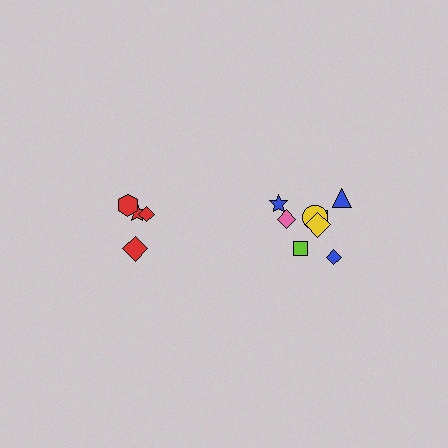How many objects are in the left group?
There are 4 objects.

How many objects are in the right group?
There are 8 objects.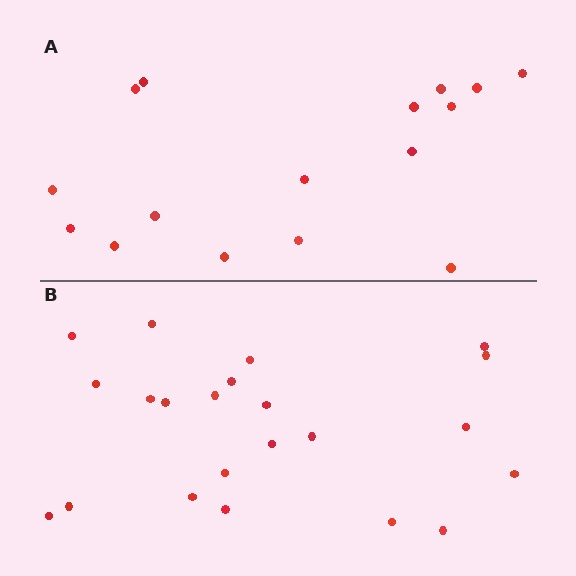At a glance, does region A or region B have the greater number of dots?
Region B (the bottom region) has more dots.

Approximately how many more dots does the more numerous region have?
Region B has about 6 more dots than region A.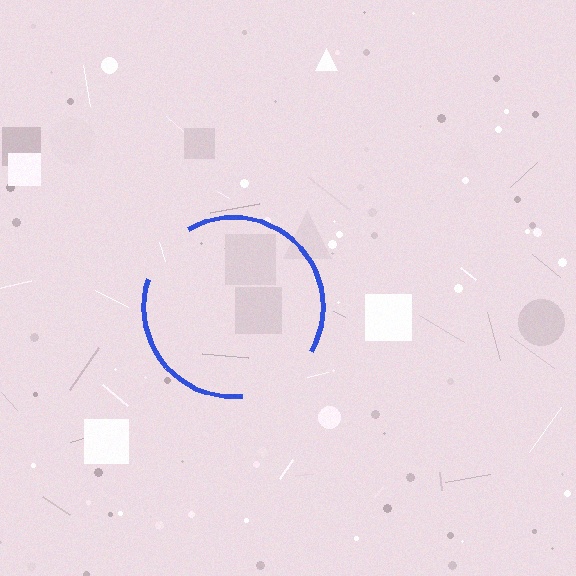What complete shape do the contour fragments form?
The contour fragments form a circle.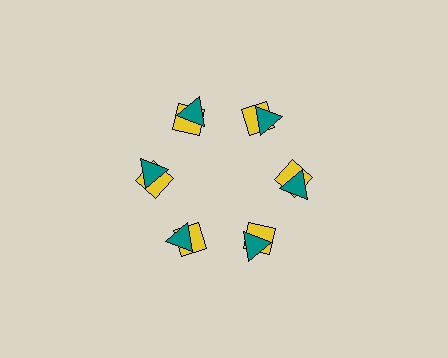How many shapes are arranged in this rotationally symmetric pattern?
There are 12 shapes, arranged in 6 groups of 2.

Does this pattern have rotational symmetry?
Yes, this pattern has 6-fold rotational symmetry. It looks the same after rotating 60 degrees around the center.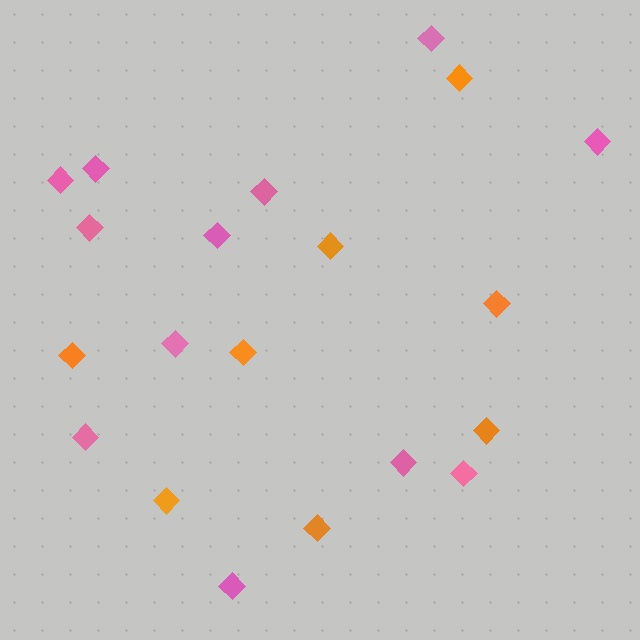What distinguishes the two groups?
There are 2 groups: one group of pink diamonds (12) and one group of orange diamonds (8).